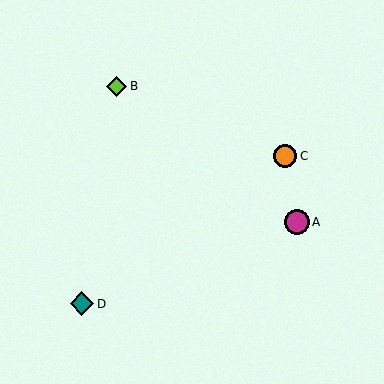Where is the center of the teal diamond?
The center of the teal diamond is at (82, 304).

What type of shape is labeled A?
Shape A is a magenta circle.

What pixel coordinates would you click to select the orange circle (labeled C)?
Click at (285, 156) to select the orange circle C.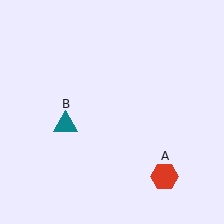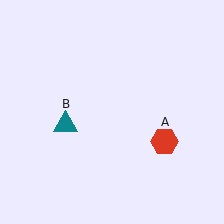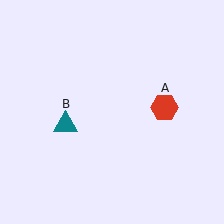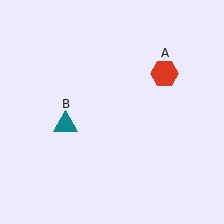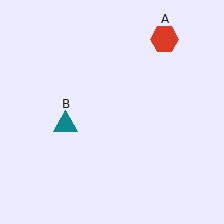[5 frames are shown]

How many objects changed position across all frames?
1 object changed position: red hexagon (object A).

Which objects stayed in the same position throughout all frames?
Teal triangle (object B) remained stationary.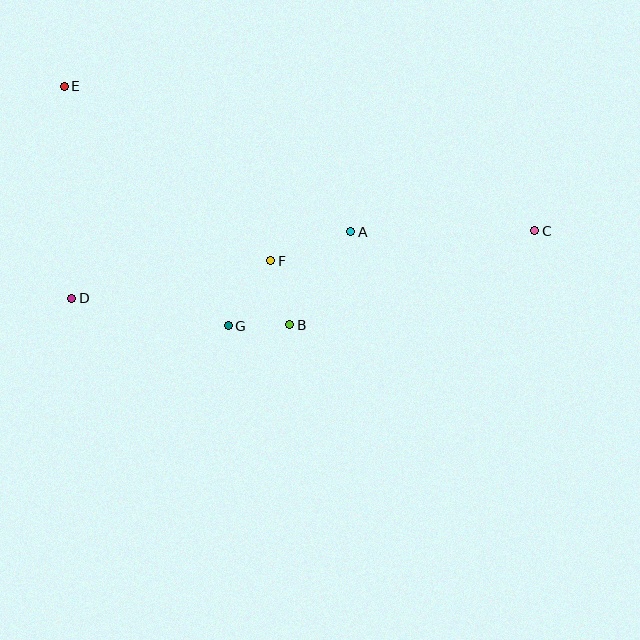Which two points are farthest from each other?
Points C and E are farthest from each other.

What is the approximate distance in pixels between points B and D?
The distance between B and D is approximately 219 pixels.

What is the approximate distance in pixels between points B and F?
The distance between B and F is approximately 67 pixels.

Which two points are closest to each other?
Points B and G are closest to each other.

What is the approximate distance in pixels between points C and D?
The distance between C and D is approximately 468 pixels.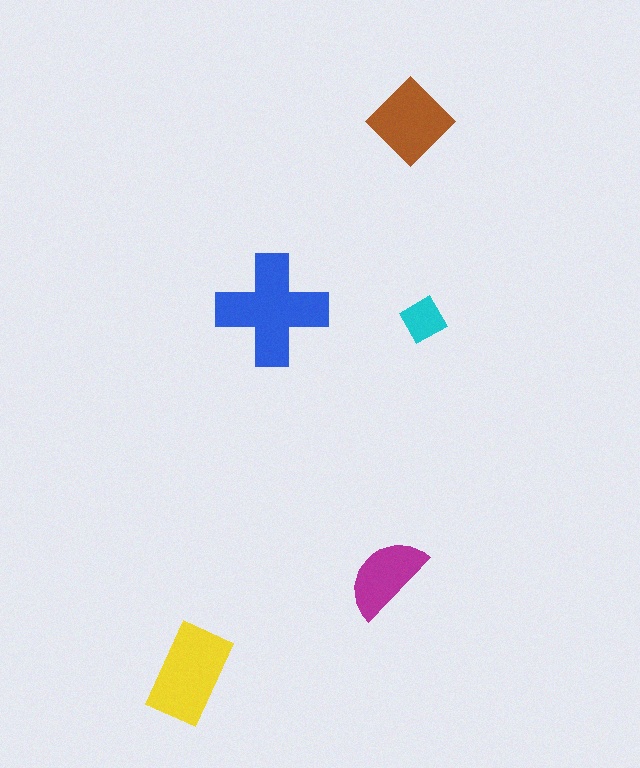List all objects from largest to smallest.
The blue cross, the yellow rectangle, the brown diamond, the magenta semicircle, the cyan square.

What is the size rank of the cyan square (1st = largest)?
5th.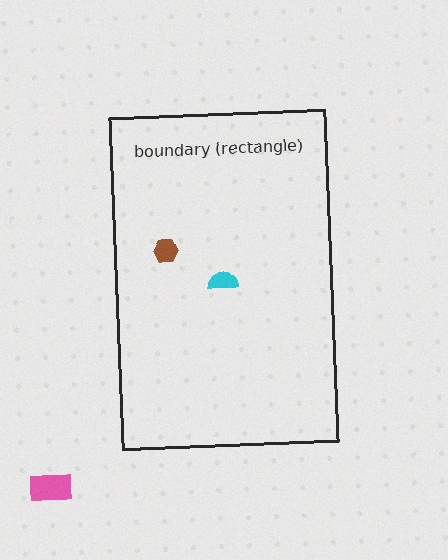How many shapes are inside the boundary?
2 inside, 1 outside.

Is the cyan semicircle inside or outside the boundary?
Inside.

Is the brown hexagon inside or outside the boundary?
Inside.